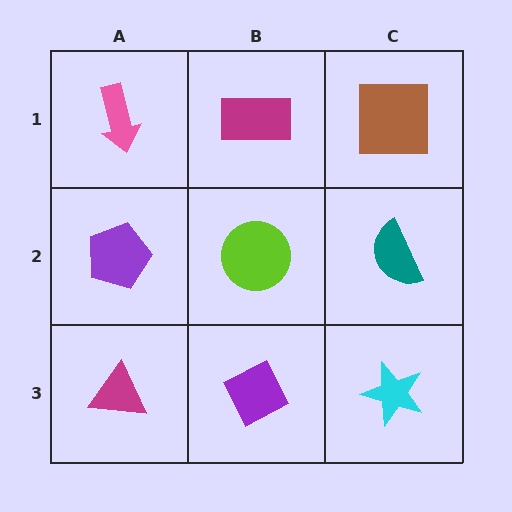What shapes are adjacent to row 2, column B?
A magenta rectangle (row 1, column B), a purple diamond (row 3, column B), a purple pentagon (row 2, column A), a teal semicircle (row 2, column C).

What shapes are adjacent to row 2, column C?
A brown square (row 1, column C), a cyan star (row 3, column C), a lime circle (row 2, column B).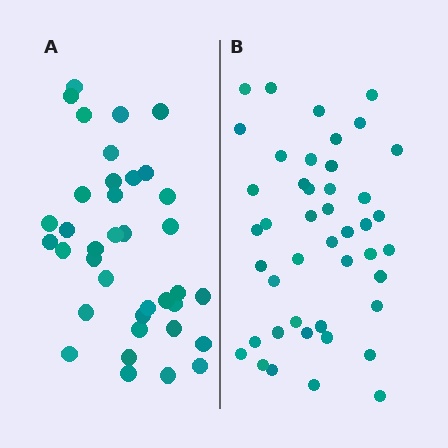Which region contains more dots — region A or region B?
Region B (the right region) has more dots.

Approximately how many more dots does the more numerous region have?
Region B has roughly 8 or so more dots than region A.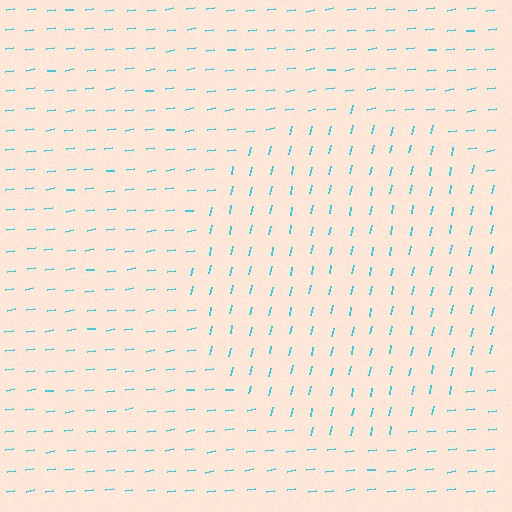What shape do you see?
I see a circle.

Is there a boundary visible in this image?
Yes, there is a texture boundary formed by a change in line orientation.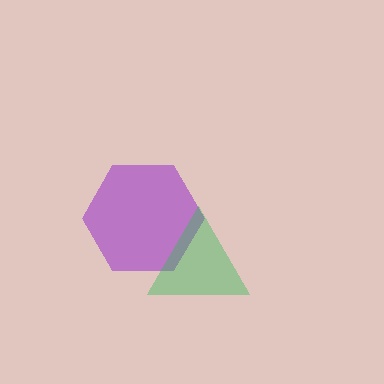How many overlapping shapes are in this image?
There are 2 overlapping shapes in the image.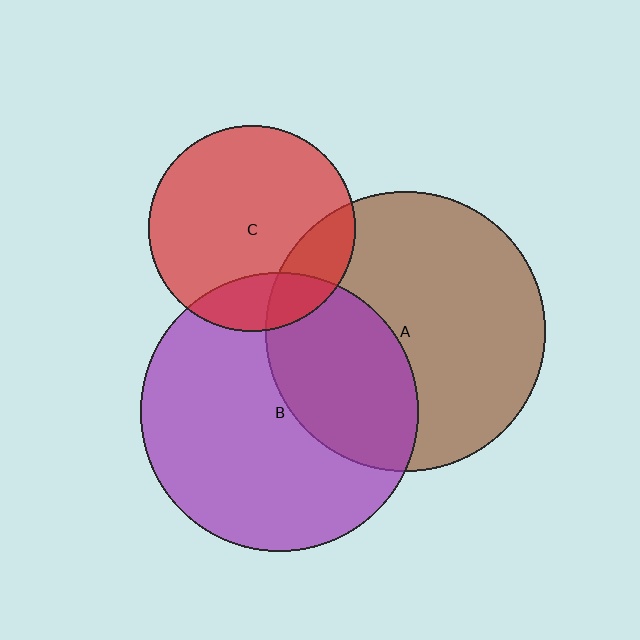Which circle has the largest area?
Circle A (brown).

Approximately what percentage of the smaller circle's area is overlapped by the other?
Approximately 35%.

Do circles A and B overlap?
Yes.